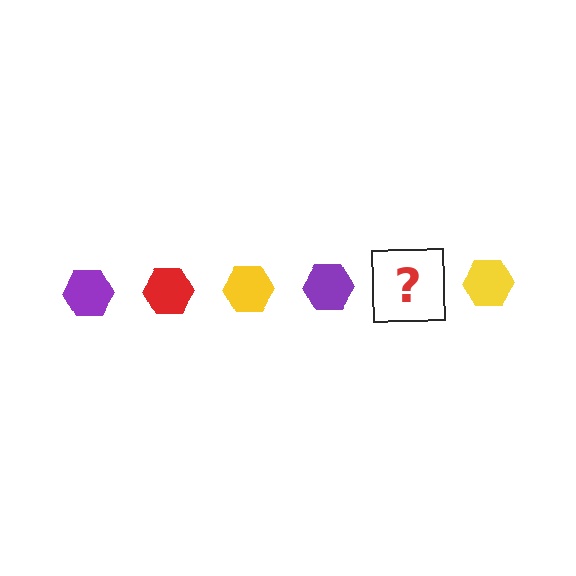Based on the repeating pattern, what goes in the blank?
The blank should be a red hexagon.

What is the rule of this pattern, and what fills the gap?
The rule is that the pattern cycles through purple, red, yellow hexagons. The gap should be filled with a red hexagon.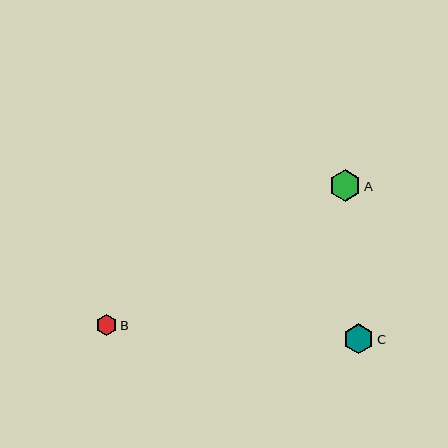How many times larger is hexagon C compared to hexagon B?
Hexagon C is approximately 1.5 times the size of hexagon B.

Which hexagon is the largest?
Hexagon A is the largest with a size of approximately 32 pixels.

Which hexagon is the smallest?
Hexagon B is the smallest with a size of approximately 21 pixels.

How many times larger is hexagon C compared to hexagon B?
Hexagon C is approximately 1.5 times the size of hexagon B.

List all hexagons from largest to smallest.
From largest to smallest: A, C, B.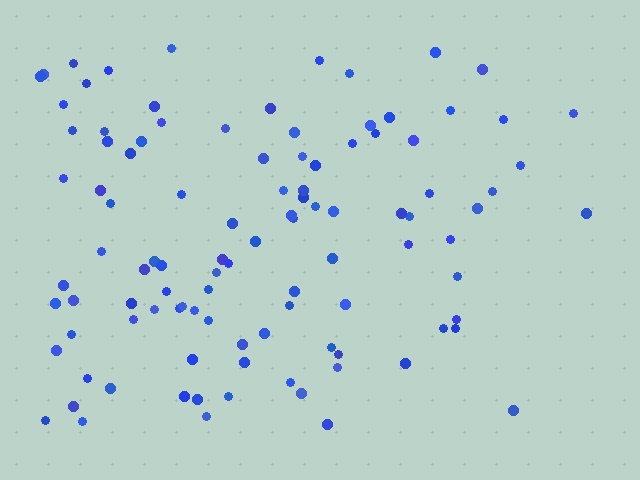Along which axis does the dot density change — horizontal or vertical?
Horizontal.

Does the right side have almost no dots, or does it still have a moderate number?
Still a moderate number, just noticeably fewer than the left.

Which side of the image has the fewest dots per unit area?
The right.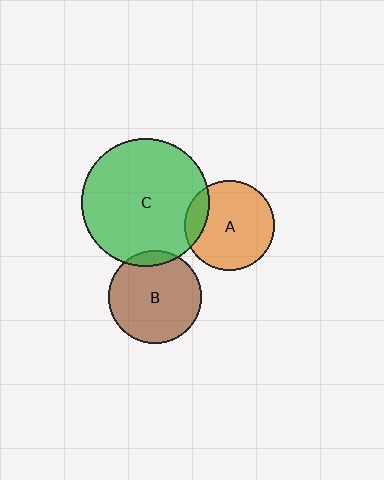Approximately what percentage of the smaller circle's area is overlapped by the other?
Approximately 10%.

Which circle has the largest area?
Circle C (green).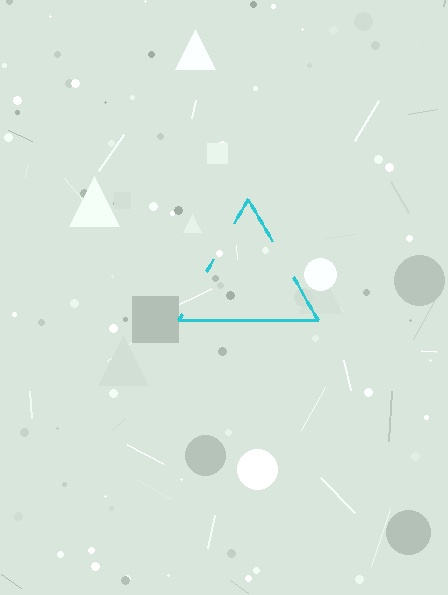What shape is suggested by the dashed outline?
The dashed outline suggests a triangle.